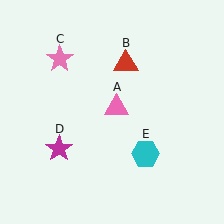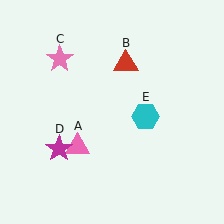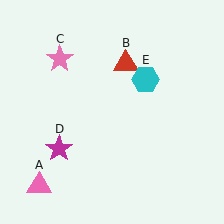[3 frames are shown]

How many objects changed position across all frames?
2 objects changed position: pink triangle (object A), cyan hexagon (object E).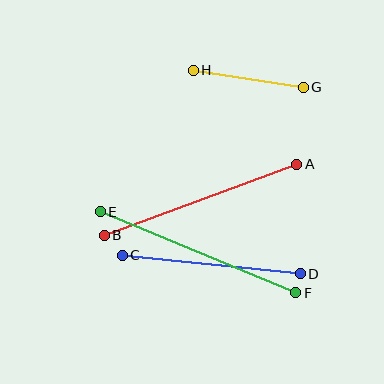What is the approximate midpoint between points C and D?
The midpoint is at approximately (211, 264) pixels.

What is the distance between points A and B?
The distance is approximately 206 pixels.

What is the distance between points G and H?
The distance is approximately 111 pixels.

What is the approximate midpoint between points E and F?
The midpoint is at approximately (198, 252) pixels.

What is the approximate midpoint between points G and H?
The midpoint is at approximately (248, 79) pixels.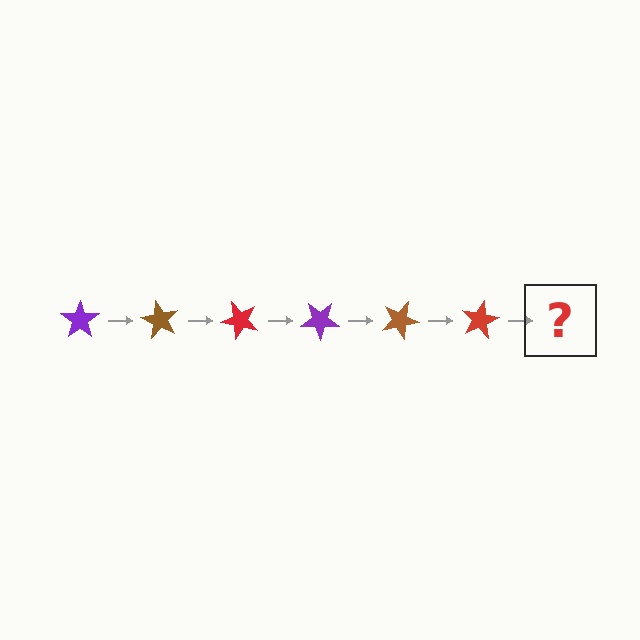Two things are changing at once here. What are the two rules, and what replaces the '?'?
The two rules are that it rotates 60 degrees each step and the color cycles through purple, brown, and red. The '?' should be a purple star, rotated 360 degrees from the start.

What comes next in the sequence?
The next element should be a purple star, rotated 360 degrees from the start.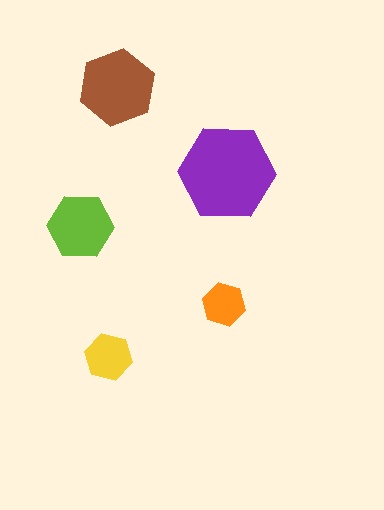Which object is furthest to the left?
The lime hexagon is leftmost.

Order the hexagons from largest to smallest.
the purple one, the brown one, the lime one, the yellow one, the orange one.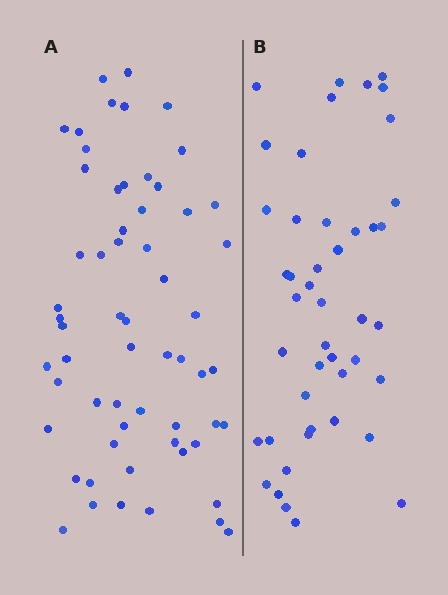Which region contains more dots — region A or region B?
Region A (the left region) has more dots.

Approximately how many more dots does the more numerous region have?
Region A has approximately 15 more dots than region B.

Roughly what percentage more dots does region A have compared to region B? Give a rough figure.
About 35% more.